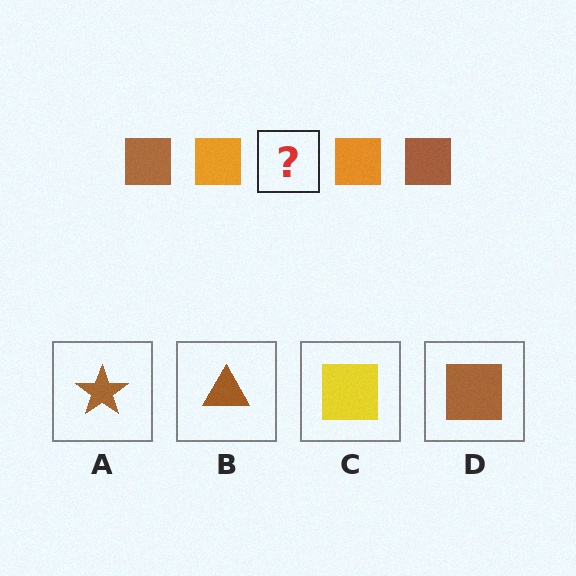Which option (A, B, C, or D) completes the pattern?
D.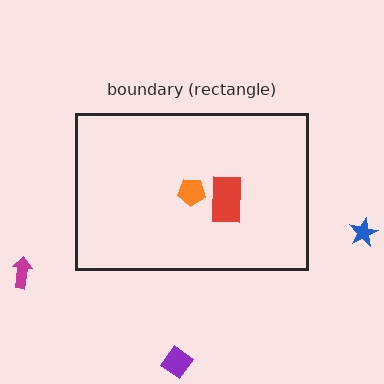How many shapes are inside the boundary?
2 inside, 3 outside.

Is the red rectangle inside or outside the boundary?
Inside.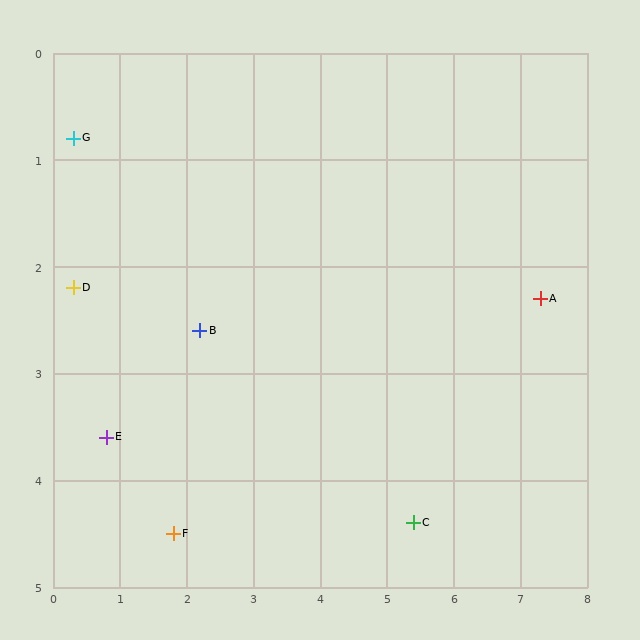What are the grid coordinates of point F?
Point F is at approximately (1.8, 4.5).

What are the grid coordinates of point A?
Point A is at approximately (7.3, 2.3).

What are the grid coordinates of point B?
Point B is at approximately (2.2, 2.6).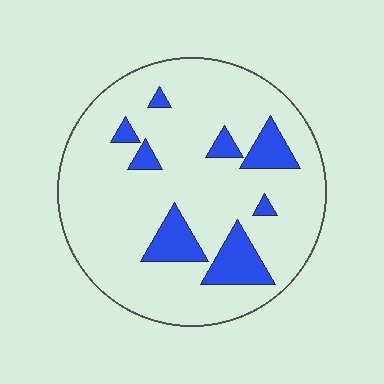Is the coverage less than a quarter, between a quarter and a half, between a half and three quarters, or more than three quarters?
Less than a quarter.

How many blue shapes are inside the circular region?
8.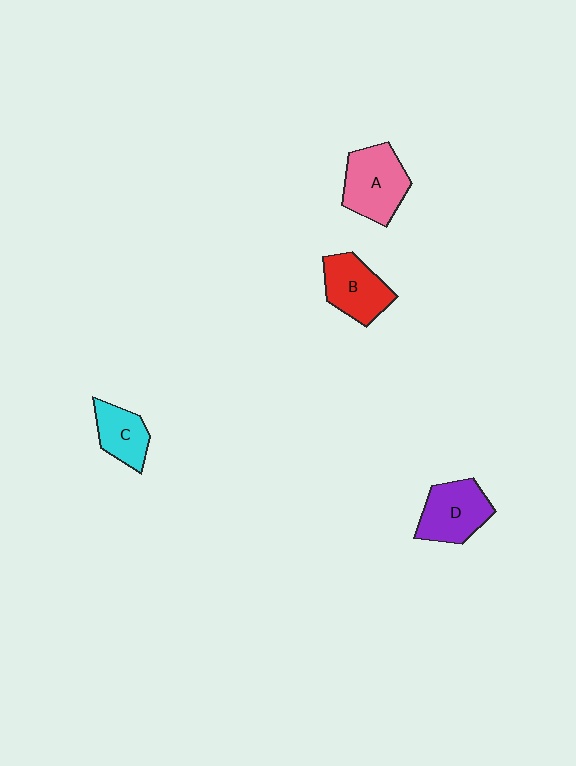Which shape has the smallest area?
Shape C (cyan).